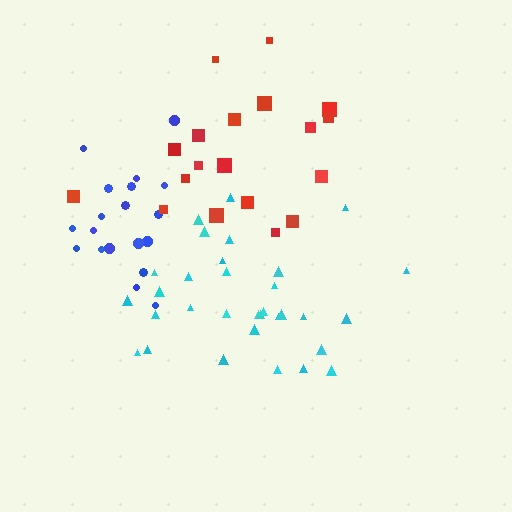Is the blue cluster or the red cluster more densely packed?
Blue.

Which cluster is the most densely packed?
Cyan.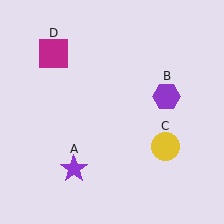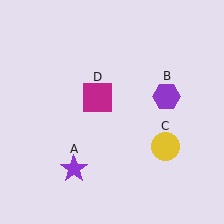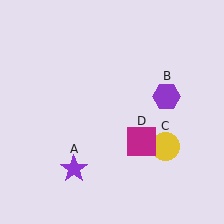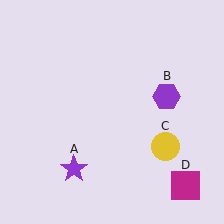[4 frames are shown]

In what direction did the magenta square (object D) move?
The magenta square (object D) moved down and to the right.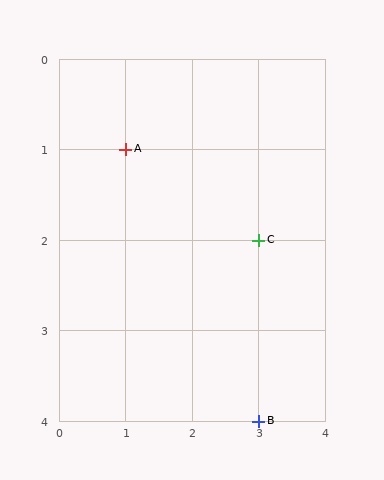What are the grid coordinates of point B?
Point B is at grid coordinates (3, 4).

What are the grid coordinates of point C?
Point C is at grid coordinates (3, 2).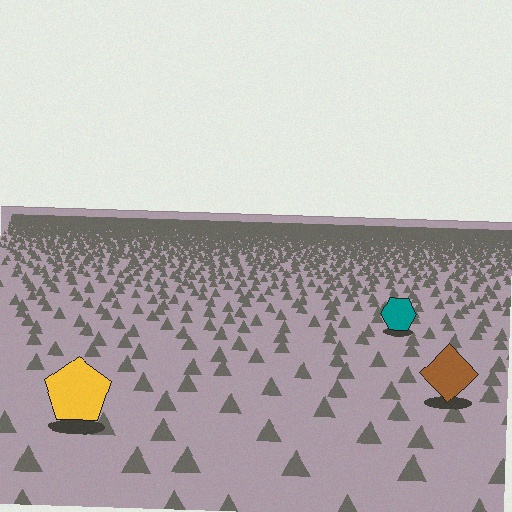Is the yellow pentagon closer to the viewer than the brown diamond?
Yes. The yellow pentagon is closer — you can tell from the texture gradient: the ground texture is coarser near it.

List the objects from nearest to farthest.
From nearest to farthest: the yellow pentagon, the brown diamond, the teal hexagon.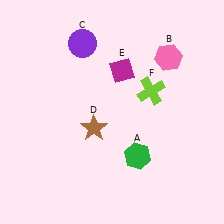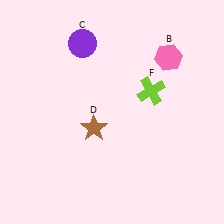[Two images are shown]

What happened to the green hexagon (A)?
The green hexagon (A) was removed in Image 2. It was in the bottom-right area of Image 1.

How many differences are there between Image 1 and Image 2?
There are 2 differences between the two images.